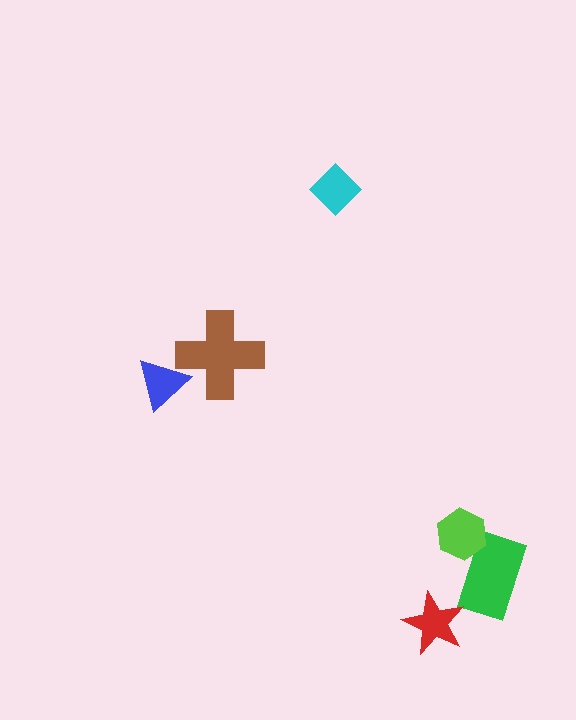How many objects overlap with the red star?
0 objects overlap with the red star.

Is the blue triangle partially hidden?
Yes, it is partially covered by another shape.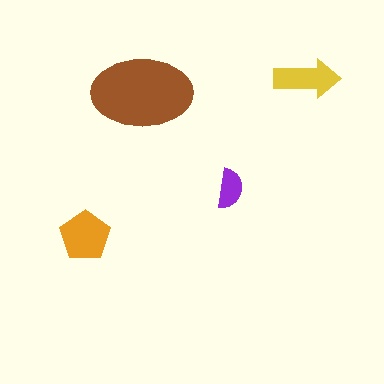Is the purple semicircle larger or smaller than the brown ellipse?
Smaller.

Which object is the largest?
The brown ellipse.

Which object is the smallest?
The purple semicircle.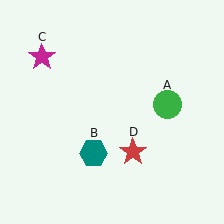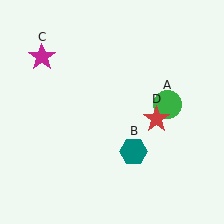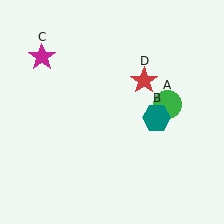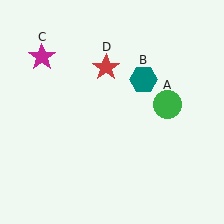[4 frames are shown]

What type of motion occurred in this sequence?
The teal hexagon (object B), red star (object D) rotated counterclockwise around the center of the scene.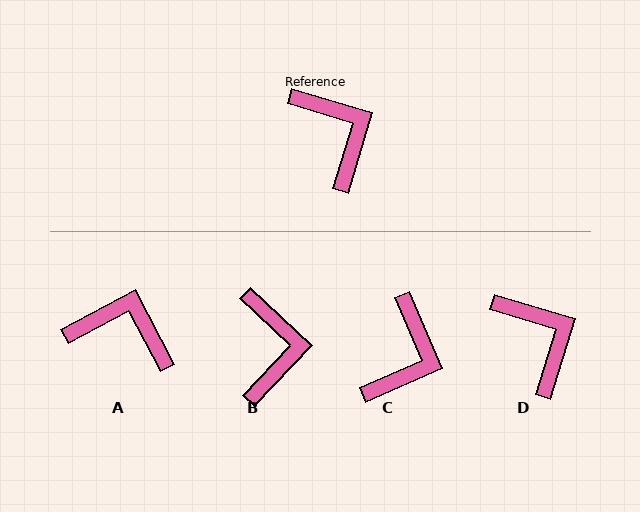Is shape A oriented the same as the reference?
No, it is off by about 45 degrees.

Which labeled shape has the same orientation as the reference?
D.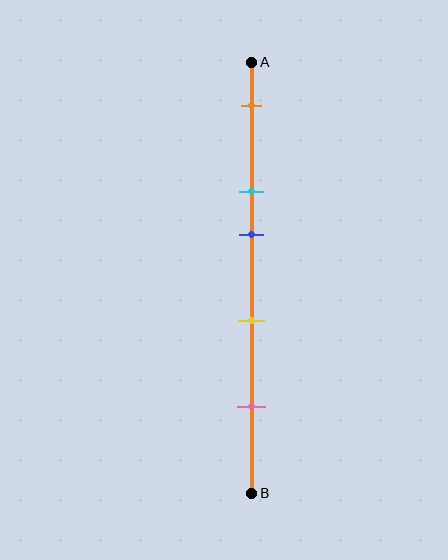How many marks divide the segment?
There are 5 marks dividing the segment.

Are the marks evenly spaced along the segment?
No, the marks are not evenly spaced.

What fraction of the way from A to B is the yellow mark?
The yellow mark is approximately 60% (0.6) of the way from A to B.